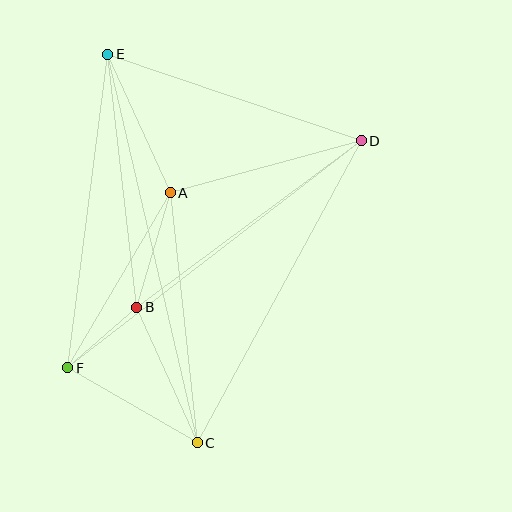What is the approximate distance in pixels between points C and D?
The distance between C and D is approximately 344 pixels.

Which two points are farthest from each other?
Points C and E are farthest from each other.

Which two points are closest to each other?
Points B and F are closest to each other.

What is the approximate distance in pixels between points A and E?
The distance between A and E is approximately 152 pixels.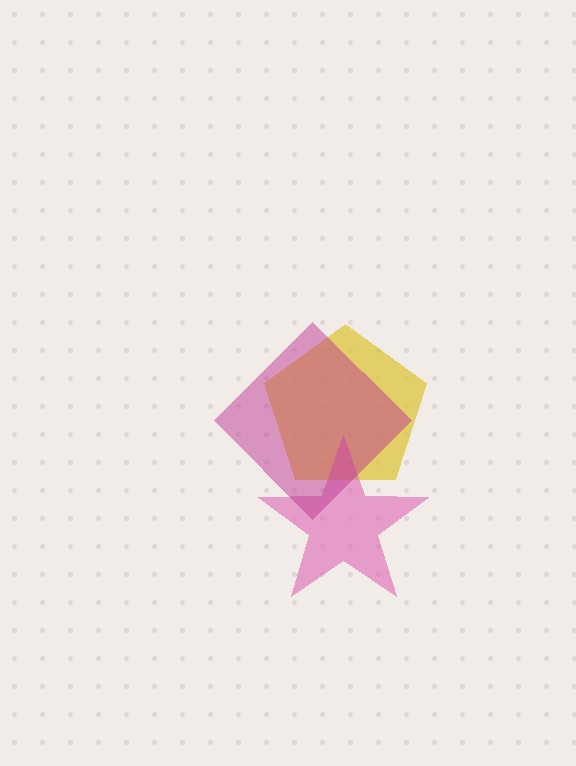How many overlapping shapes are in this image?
There are 3 overlapping shapes in the image.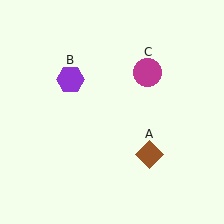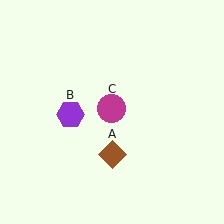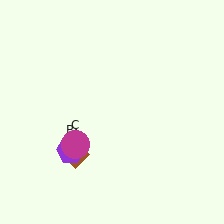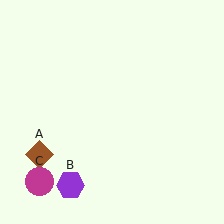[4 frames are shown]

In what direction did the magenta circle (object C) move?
The magenta circle (object C) moved down and to the left.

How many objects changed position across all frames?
3 objects changed position: brown diamond (object A), purple hexagon (object B), magenta circle (object C).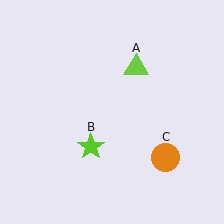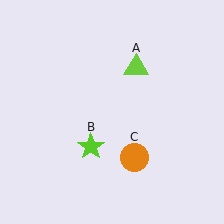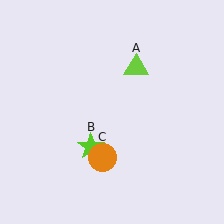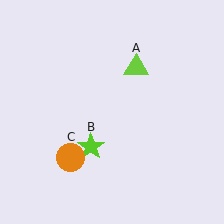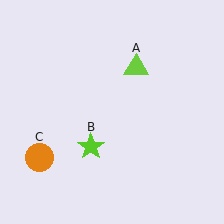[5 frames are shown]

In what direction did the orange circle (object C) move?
The orange circle (object C) moved left.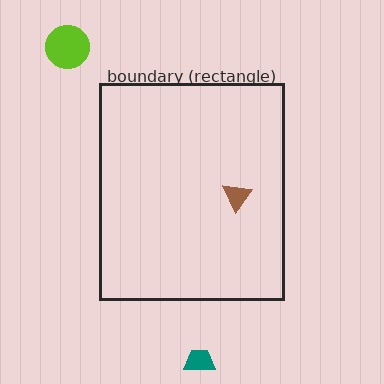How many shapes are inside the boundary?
1 inside, 2 outside.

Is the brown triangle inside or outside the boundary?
Inside.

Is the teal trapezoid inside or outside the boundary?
Outside.